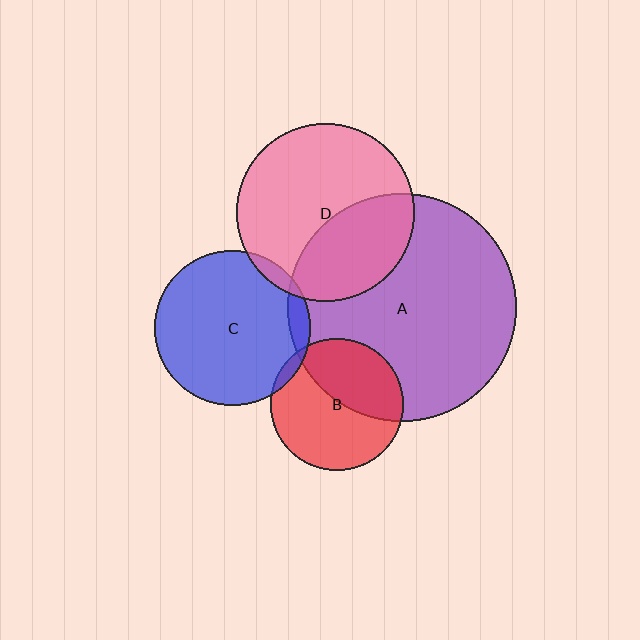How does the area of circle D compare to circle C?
Approximately 1.3 times.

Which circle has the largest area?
Circle A (purple).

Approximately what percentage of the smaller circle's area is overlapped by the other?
Approximately 5%.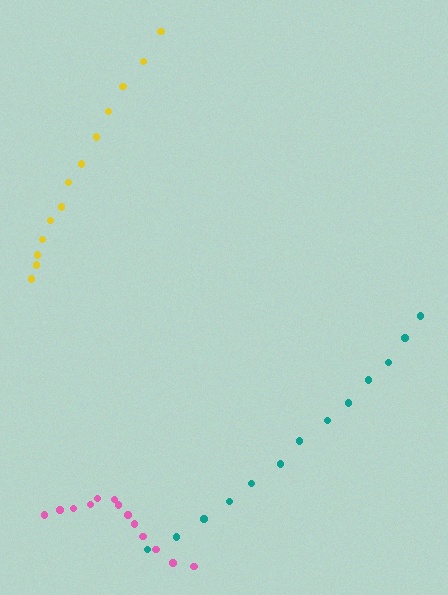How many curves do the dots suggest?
There are 3 distinct paths.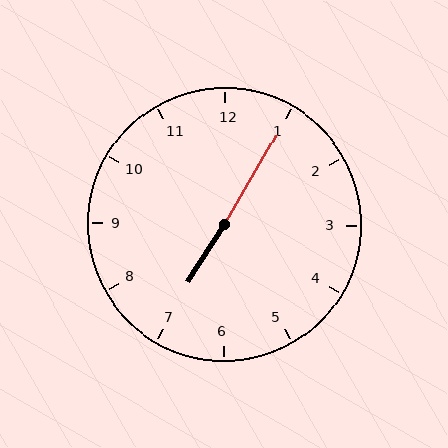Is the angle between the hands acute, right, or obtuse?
It is obtuse.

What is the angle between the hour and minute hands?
Approximately 178 degrees.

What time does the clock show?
7:05.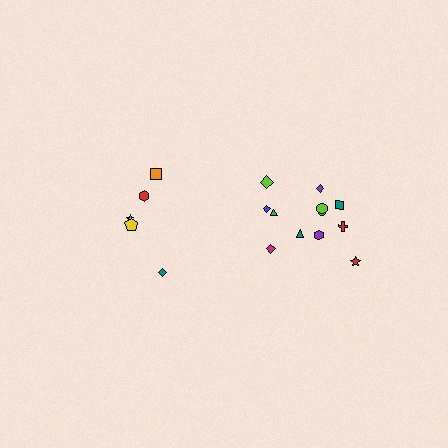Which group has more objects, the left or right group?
The right group.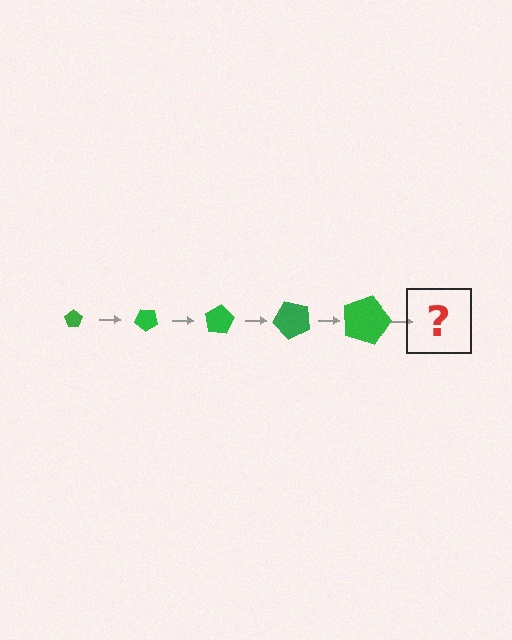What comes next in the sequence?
The next element should be a pentagon, larger than the previous one and rotated 200 degrees from the start.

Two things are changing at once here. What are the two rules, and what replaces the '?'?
The two rules are that the pentagon grows larger each step and it rotates 40 degrees each step. The '?' should be a pentagon, larger than the previous one and rotated 200 degrees from the start.